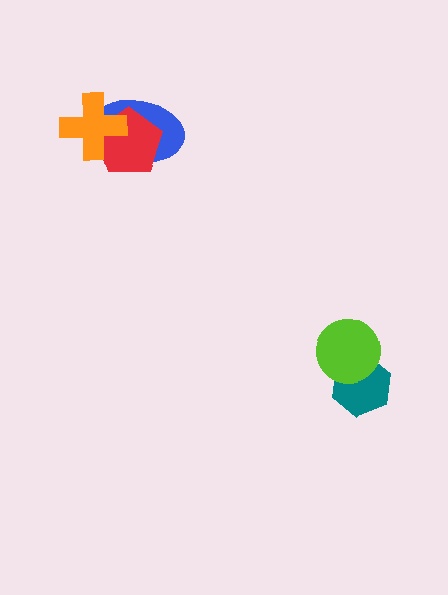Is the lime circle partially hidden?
No, no other shape covers it.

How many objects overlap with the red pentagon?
2 objects overlap with the red pentagon.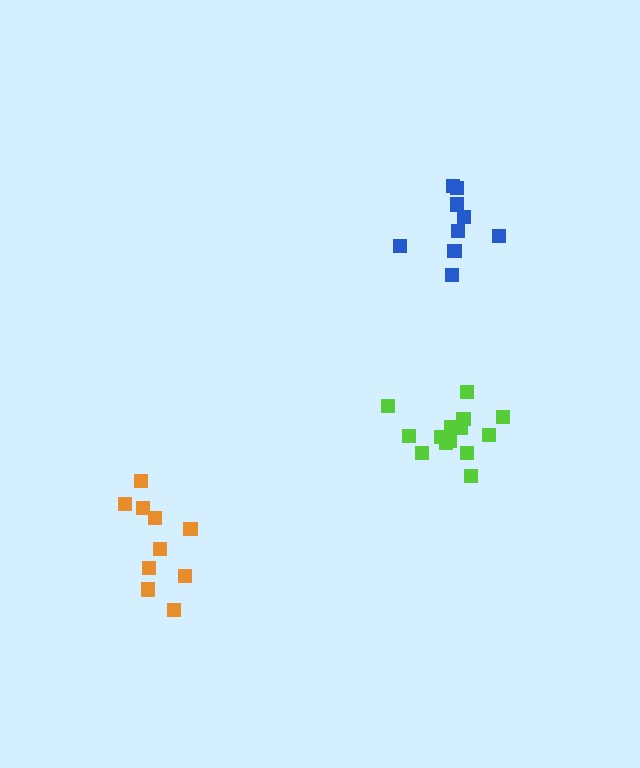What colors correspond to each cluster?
The clusters are colored: blue, lime, orange.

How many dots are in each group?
Group 1: 9 dots, Group 2: 14 dots, Group 3: 10 dots (33 total).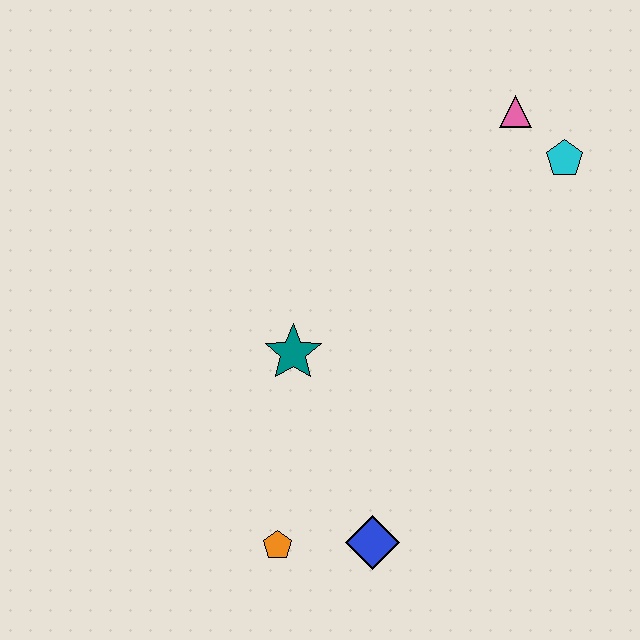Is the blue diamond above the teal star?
No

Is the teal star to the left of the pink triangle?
Yes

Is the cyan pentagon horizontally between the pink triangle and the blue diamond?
No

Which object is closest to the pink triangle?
The cyan pentagon is closest to the pink triangle.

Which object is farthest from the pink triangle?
The orange pentagon is farthest from the pink triangle.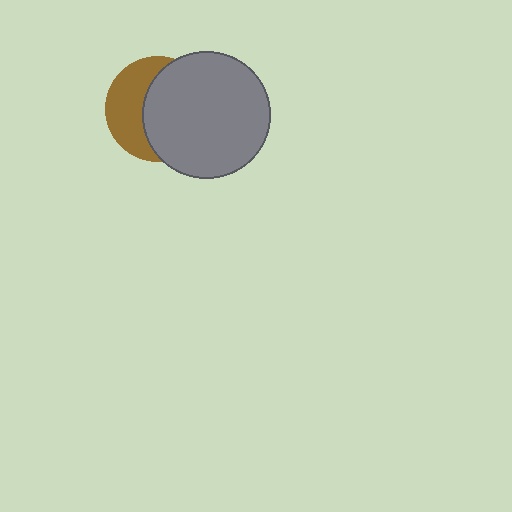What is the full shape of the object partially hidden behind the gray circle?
The partially hidden object is a brown circle.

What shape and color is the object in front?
The object in front is a gray circle.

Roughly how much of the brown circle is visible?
A small part of it is visible (roughly 41%).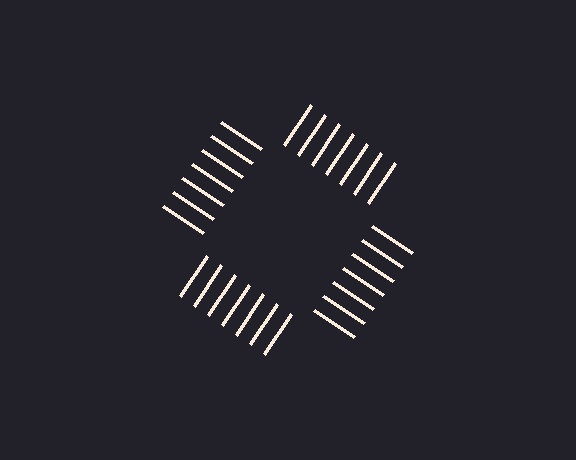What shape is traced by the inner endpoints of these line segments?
An illusory square — the line segments terminate on its edges but no continuous stroke is drawn.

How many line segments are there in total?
28 — 7 along each of the 4 edges.